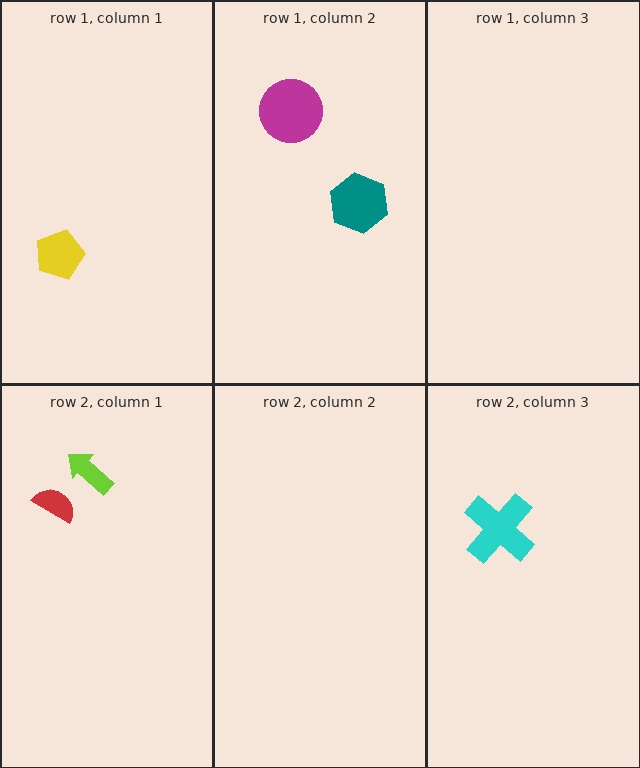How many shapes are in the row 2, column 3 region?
1.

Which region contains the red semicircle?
The row 2, column 1 region.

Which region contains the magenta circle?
The row 1, column 2 region.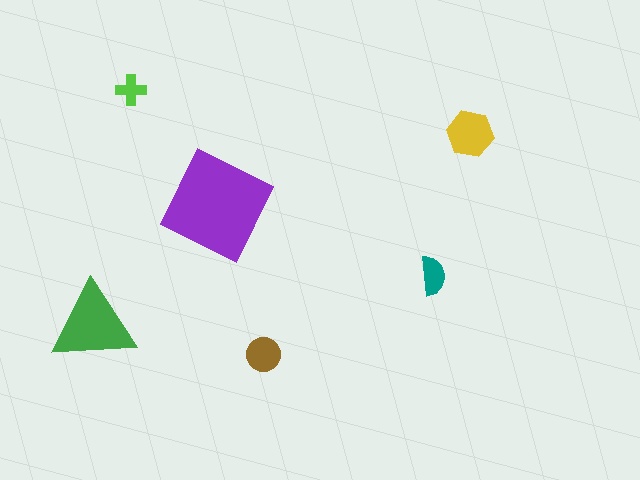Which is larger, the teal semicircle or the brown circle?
The brown circle.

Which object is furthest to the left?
The green triangle is leftmost.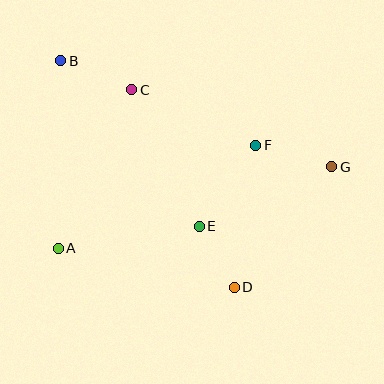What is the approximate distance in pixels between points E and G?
The distance between E and G is approximately 146 pixels.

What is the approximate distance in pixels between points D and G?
The distance between D and G is approximately 156 pixels.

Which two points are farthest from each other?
Points B and G are farthest from each other.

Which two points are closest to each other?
Points D and E are closest to each other.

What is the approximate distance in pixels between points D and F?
The distance between D and F is approximately 144 pixels.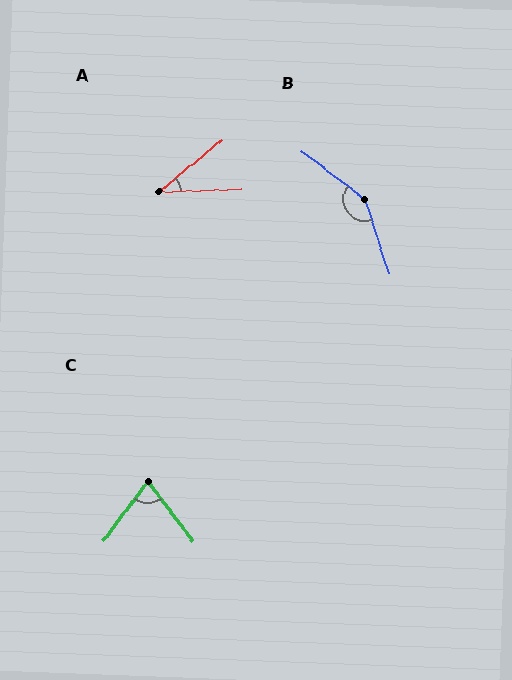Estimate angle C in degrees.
Approximately 74 degrees.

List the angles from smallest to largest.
A (37°), C (74°), B (145°).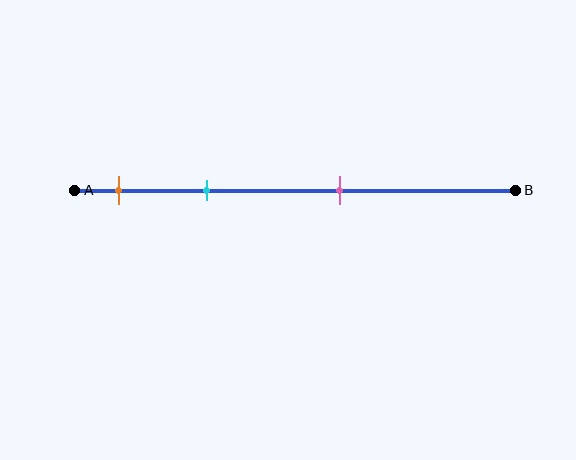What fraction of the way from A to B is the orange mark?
The orange mark is approximately 10% (0.1) of the way from A to B.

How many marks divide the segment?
There are 3 marks dividing the segment.